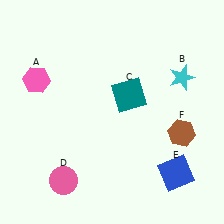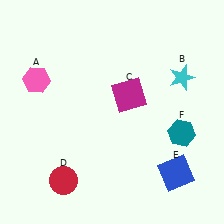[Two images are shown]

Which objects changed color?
C changed from teal to magenta. D changed from pink to red. F changed from brown to teal.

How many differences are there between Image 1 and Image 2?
There are 3 differences between the two images.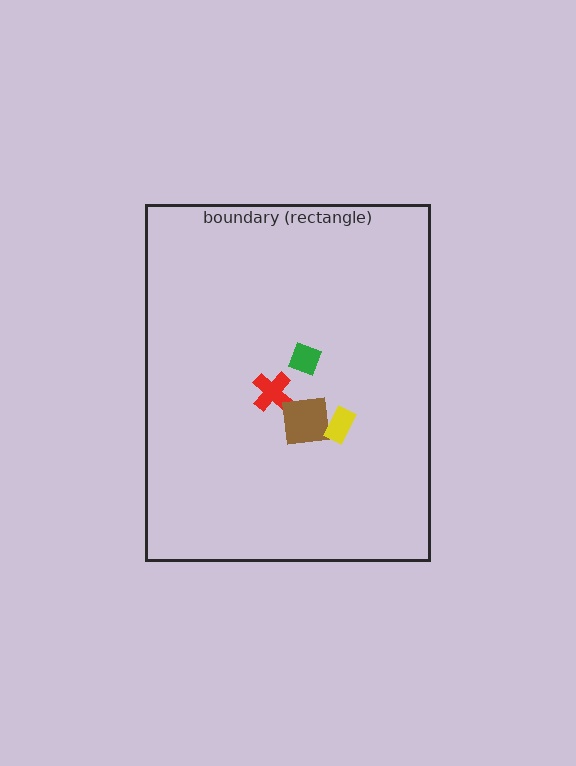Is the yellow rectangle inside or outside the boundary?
Inside.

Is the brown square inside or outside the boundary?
Inside.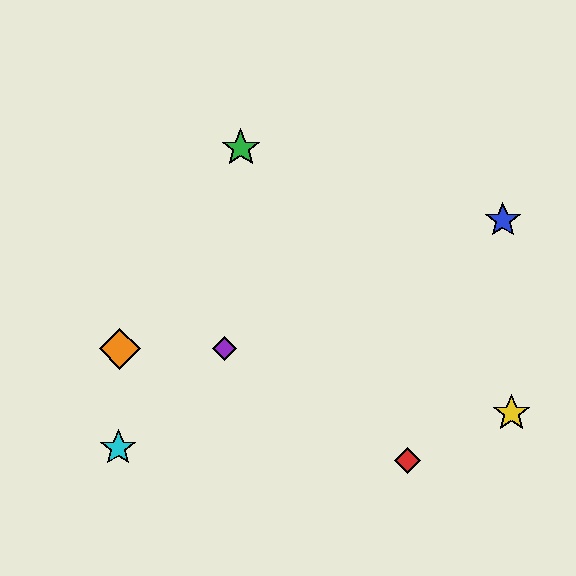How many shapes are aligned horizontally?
2 shapes (the purple diamond, the orange diamond) are aligned horizontally.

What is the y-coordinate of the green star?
The green star is at y≈148.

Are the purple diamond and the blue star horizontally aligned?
No, the purple diamond is at y≈349 and the blue star is at y≈220.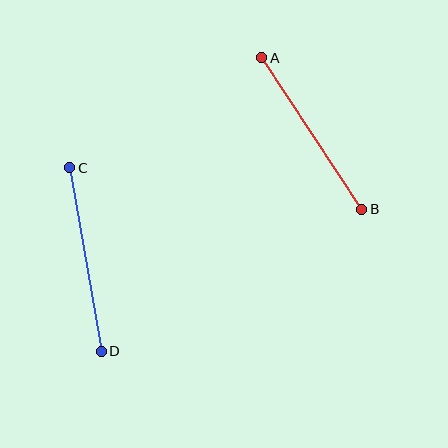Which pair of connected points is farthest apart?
Points C and D are farthest apart.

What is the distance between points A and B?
The distance is approximately 182 pixels.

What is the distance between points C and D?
The distance is approximately 186 pixels.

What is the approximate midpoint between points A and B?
The midpoint is at approximately (312, 133) pixels.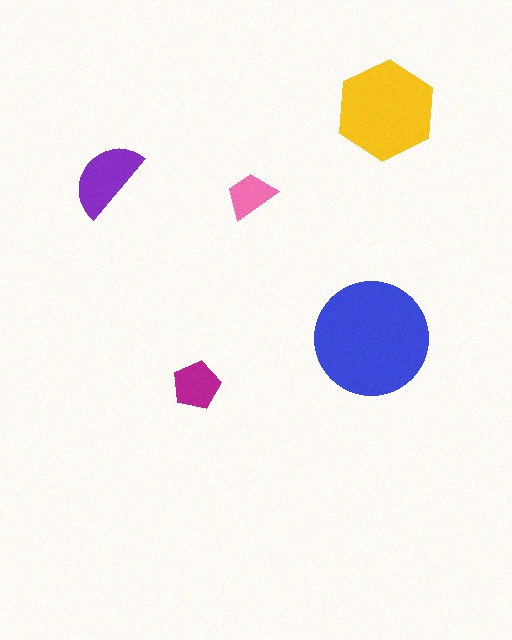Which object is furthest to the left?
The purple semicircle is leftmost.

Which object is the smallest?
The pink trapezoid.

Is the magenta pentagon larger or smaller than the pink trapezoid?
Larger.